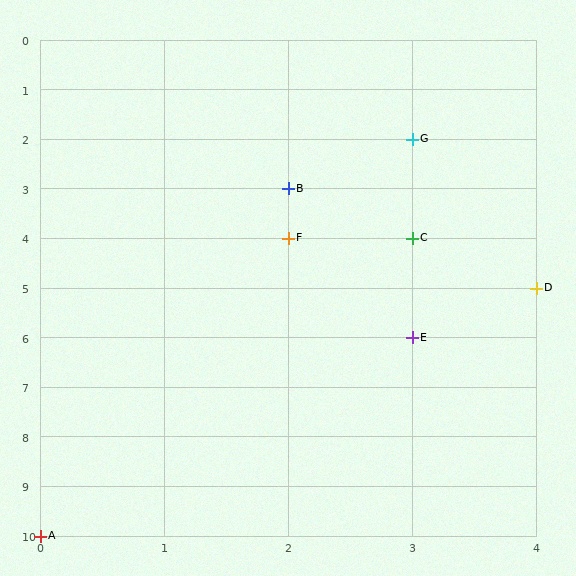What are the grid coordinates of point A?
Point A is at grid coordinates (0, 10).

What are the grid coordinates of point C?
Point C is at grid coordinates (3, 4).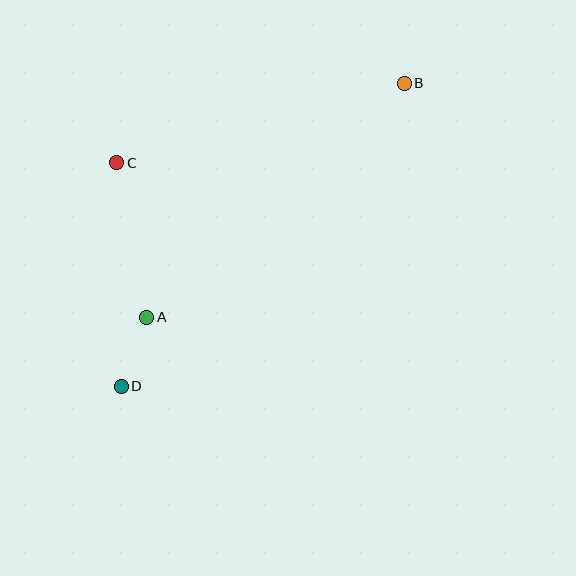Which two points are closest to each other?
Points A and D are closest to each other.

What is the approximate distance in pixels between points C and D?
The distance between C and D is approximately 224 pixels.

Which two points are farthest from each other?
Points B and D are farthest from each other.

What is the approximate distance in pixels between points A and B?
The distance between A and B is approximately 348 pixels.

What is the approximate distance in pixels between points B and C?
The distance between B and C is approximately 298 pixels.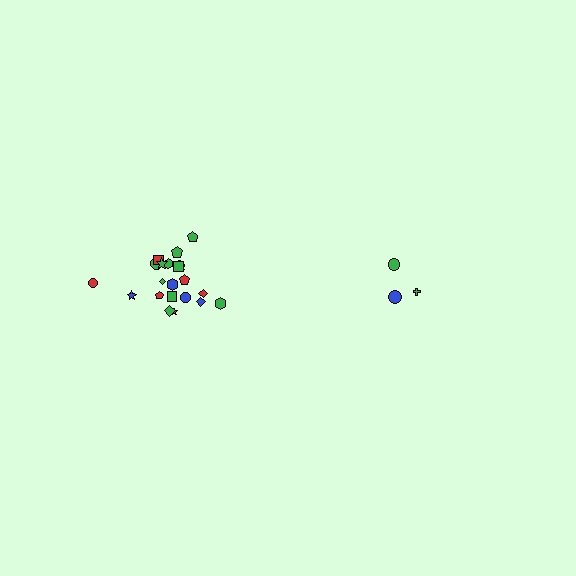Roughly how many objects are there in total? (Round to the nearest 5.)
Roughly 25 objects in total.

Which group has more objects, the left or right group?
The left group.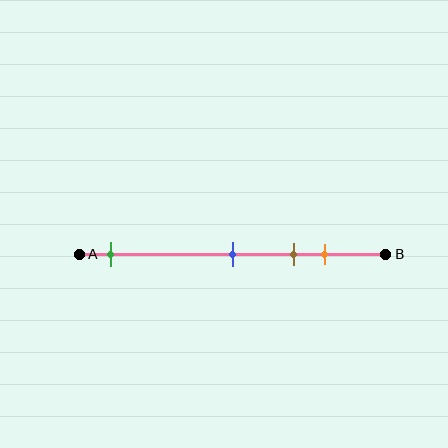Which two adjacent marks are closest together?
The brown and orange marks are the closest adjacent pair.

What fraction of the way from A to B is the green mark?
The green mark is approximately 10% (0.1) of the way from A to B.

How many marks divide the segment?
There are 4 marks dividing the segment.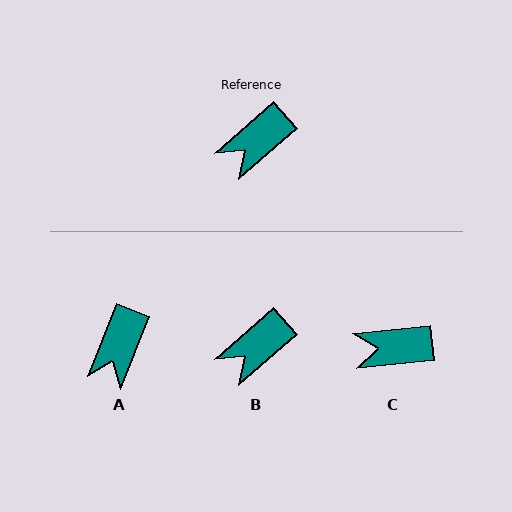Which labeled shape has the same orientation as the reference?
B.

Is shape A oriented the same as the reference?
No, it is off by about 27 degrees.